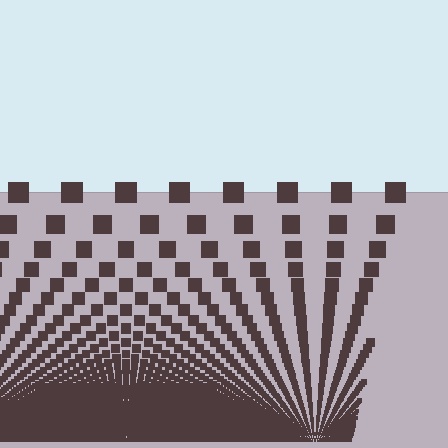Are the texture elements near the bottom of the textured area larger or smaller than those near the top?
Smaller. The gradient is inverted — elements near the bottom are smaller and denser.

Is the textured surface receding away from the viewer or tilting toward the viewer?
The surface appears to tilt toward the viewer. Texture elements get larger and sparser toward the top.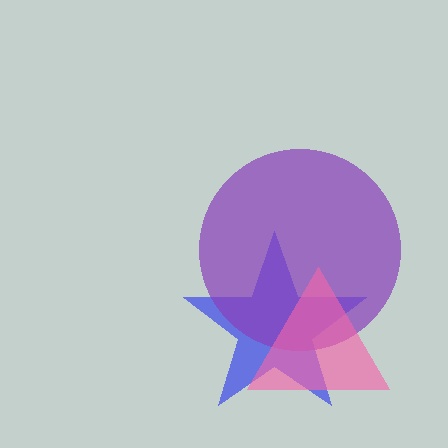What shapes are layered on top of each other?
The layered shapes are: a blue star, a purple circle, a pink triangle.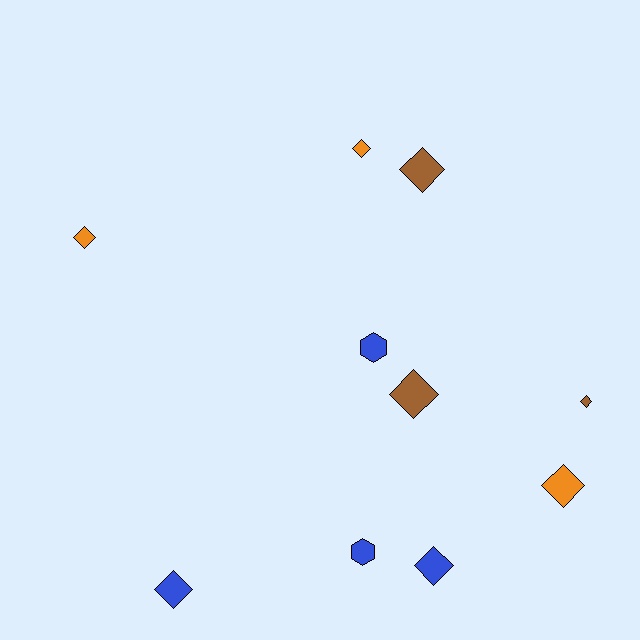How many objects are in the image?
There are 10 objects.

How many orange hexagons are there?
There are no orange hexagons.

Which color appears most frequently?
Blue, with 4 objects.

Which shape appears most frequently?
Diamond, with 8 objects.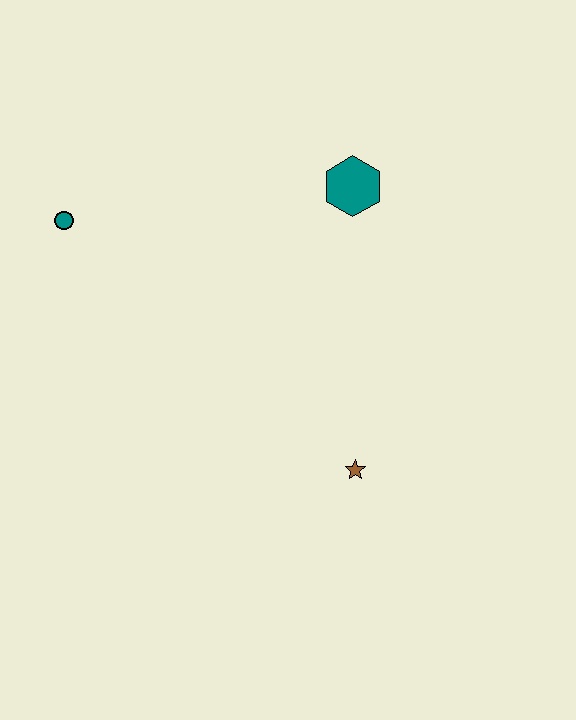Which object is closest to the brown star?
The teal hexagon is closest to the brown star.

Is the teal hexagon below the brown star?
No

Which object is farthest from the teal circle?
The brown star is farthest from the teal circle.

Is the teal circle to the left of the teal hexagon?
Yes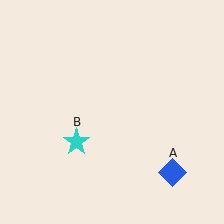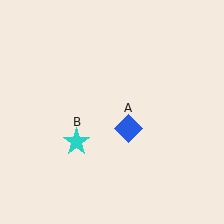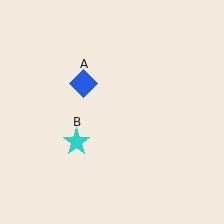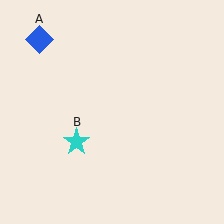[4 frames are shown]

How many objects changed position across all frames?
1 object changed position: blue diamond (object A).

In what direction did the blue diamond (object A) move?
The blue diamond (object A) moved up and to the left.